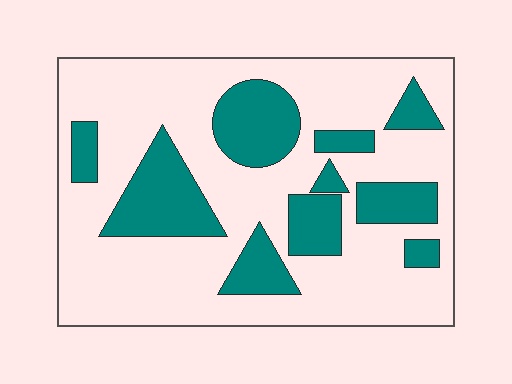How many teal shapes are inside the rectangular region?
10.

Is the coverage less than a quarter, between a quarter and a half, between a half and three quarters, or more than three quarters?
Between a quarter and a half.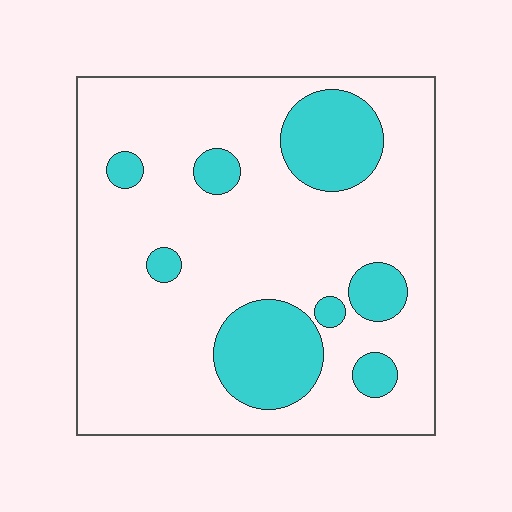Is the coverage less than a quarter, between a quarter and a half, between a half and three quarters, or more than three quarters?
Less than a quarter.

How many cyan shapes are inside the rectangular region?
8.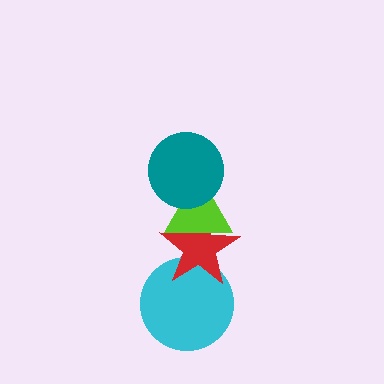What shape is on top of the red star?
The lime triangle is on top of the red star.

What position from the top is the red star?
The red star is 3rd from the top.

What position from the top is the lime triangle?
The lime triangle is 2nd from the top.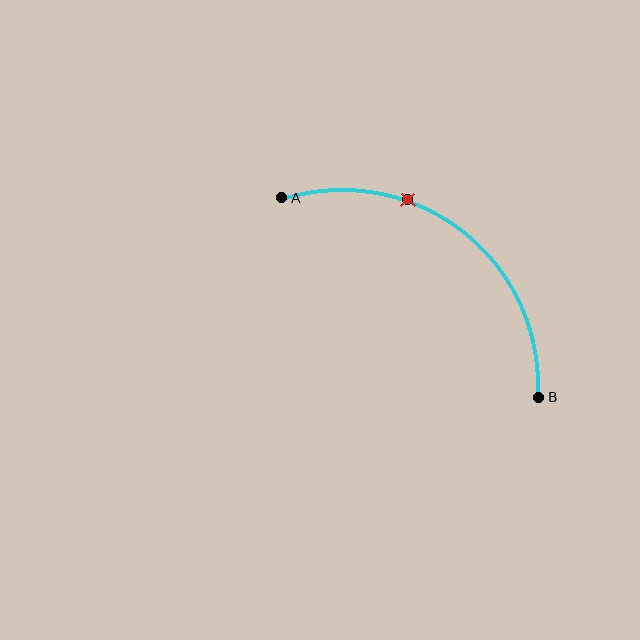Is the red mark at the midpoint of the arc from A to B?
No. The red mark lies on the arc but is closer to endpoint A. The arc midpoint would be at the point on the curve equidistant along the arc from both A and B.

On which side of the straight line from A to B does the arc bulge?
The arc bulges above and to the right of the straight line connecting A and B.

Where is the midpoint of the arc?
The arc midpoint is the point on the curve farthest from the straight line joining A and B. It sits above and to the right of that line.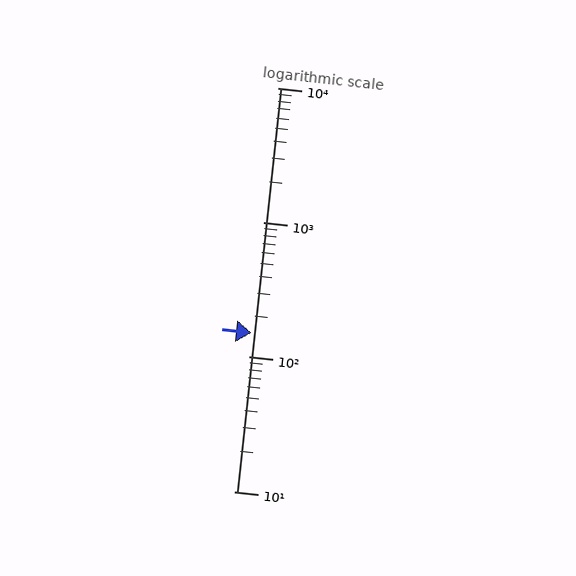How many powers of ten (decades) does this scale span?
The scale spans 3 decades, from 10 to 10000.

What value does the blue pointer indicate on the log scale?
The pointer indicates approximately 150.